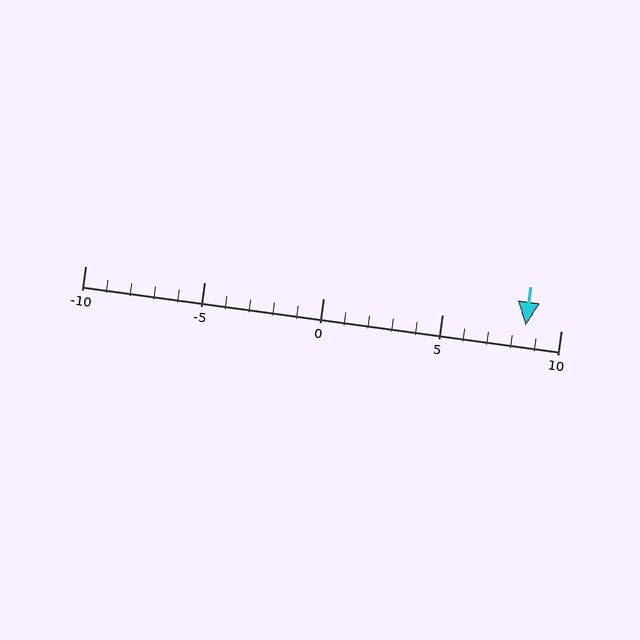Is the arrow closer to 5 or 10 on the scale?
The arrow is closer to 10.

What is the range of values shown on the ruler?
The ruler shows values from -10 to 10.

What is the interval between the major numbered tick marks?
The major tick marks are spaced 5 units apart.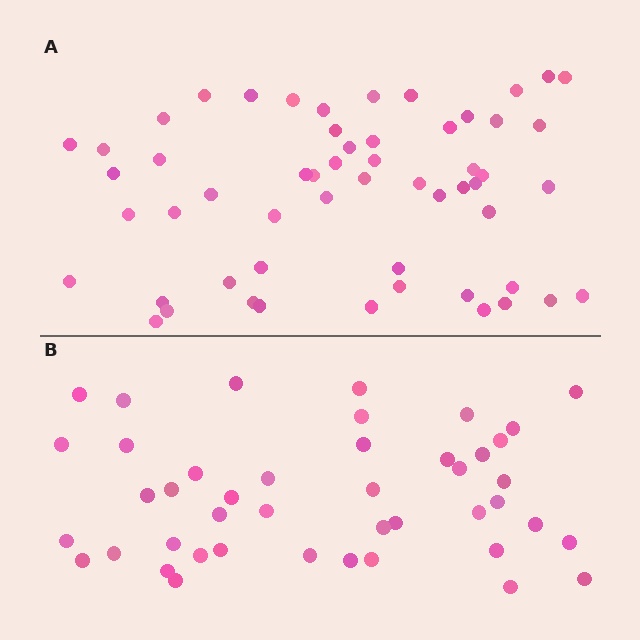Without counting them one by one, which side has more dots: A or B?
Region A (the top region) has more dots.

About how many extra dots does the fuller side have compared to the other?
Region A has roughly 12 or so more dots than region B.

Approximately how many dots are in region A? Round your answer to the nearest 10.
About 60 dots. (The exact count is 56, which rounds to 60.)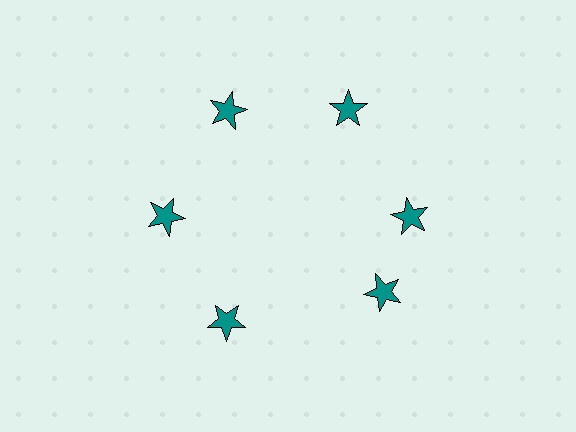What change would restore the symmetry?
The symmetry would be restored by rotating it back into even spacing with its neighbors so that all 6 stars sit at equal angles and equal distance from the center.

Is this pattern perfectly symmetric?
No. The 6 teal stars are arranged in a ring, but one element near the 5 o'clock position is rotated out of alignment along the ring, breaking the 6-fold rotational symmetry.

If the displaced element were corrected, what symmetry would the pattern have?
It would have 6-fold rotational symmetry — the pattern would map onto itself every 60 degrees.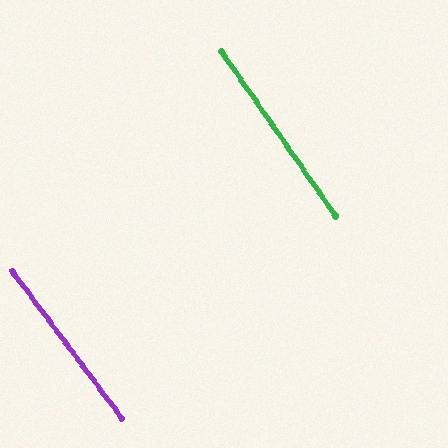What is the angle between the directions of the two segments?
Approximately 2 degrees.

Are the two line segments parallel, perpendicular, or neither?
Parallel — their directions differ by only 1.9°.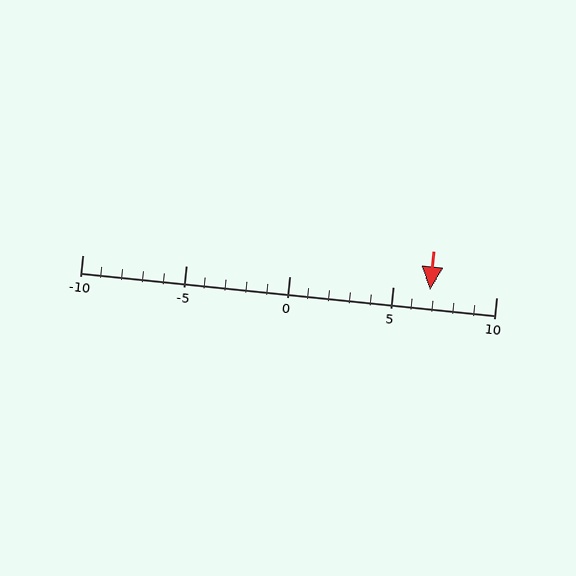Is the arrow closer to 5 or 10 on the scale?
The arrow is closer to 5.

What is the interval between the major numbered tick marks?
The major tick marks are spaced 5 units apart.